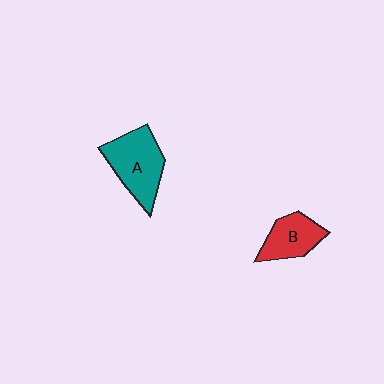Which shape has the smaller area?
Shape B (red).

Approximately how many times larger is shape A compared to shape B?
Approximately 1.5 times.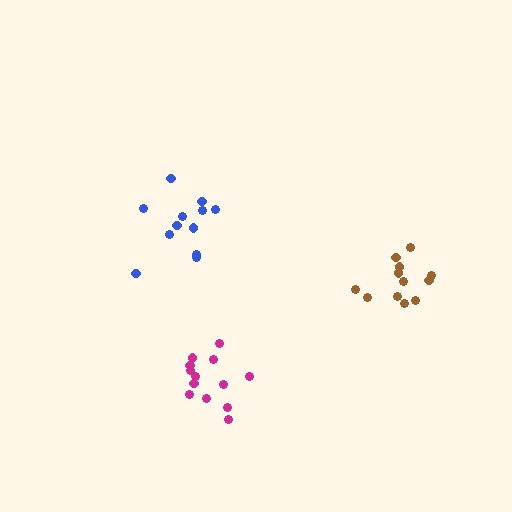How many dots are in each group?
Group 1: 12 dots, Group 2: 12 dots, Group 3: 13 dots (37 total).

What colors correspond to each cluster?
The clusters are colored: brown, blue, magenta.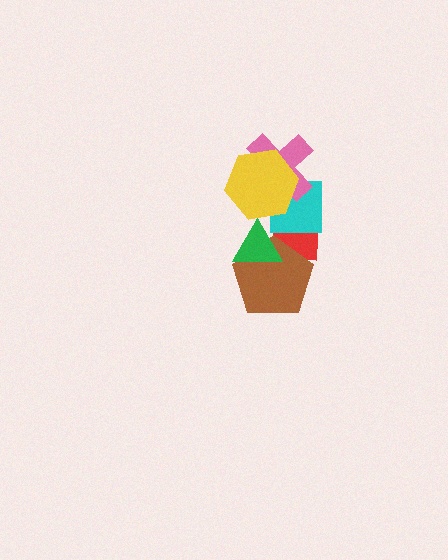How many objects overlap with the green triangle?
2 objects overlap with the green triangle.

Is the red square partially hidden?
Yes, it is partially covered by another shape.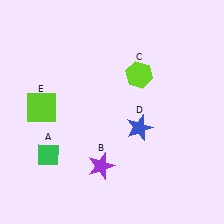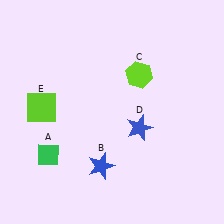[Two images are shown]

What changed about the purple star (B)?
In Image 1, B is purple. In Image 2, it changed to blue.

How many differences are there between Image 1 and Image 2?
There is 1 difference between the two images.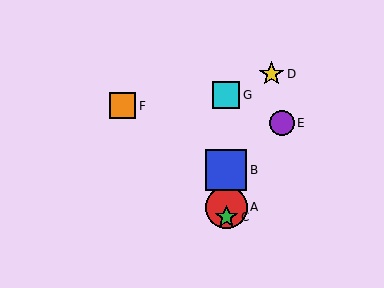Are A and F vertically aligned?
No, A is at x≈226 and F is at x≈123.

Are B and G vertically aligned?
Yes, both are at x≈226.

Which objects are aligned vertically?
Objects A, B, C, G are aligned vertically.